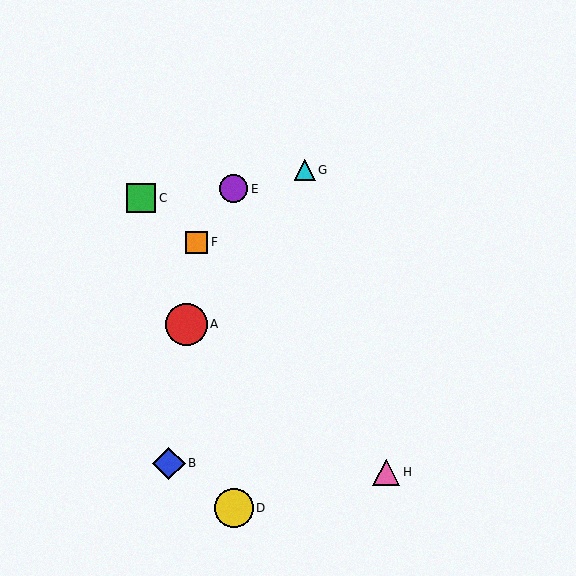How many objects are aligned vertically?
2 objects (D, E) are aligned vertically.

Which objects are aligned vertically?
Objects D, E are aligned vertically.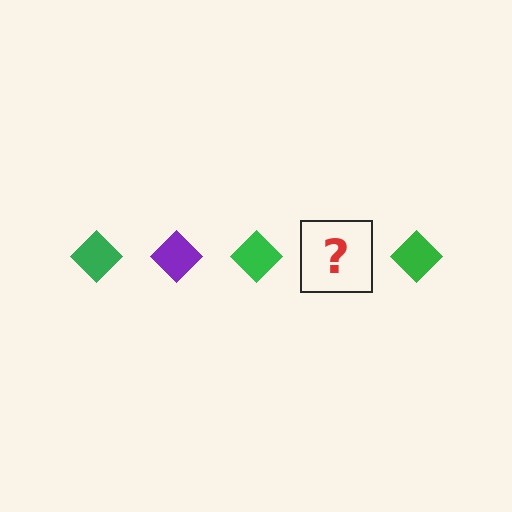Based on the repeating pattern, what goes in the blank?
The blank should be a purple diamond.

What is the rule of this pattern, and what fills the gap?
The rule is that the pattern cycles through green, purple diamonds. The gap should be filled with a purple diamond.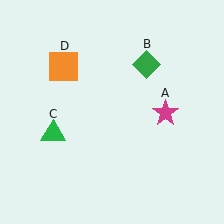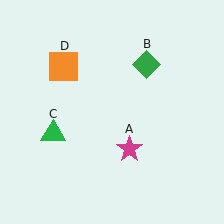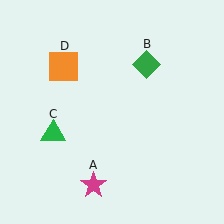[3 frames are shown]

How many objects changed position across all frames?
1 object changed position: magenta star (object A).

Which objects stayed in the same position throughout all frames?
Green diamond (object B) and green triangle (object C) and orange square (object D) remained stationary.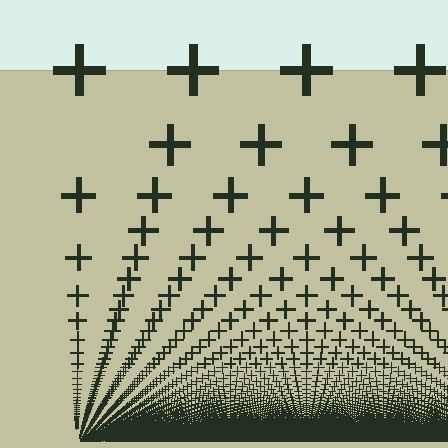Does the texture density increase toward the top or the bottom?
Density increases toward the bottom.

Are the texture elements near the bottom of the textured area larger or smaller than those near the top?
Smaller. The gradient is inverted — elements near the bottom are smaller and denser.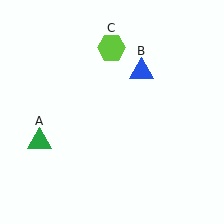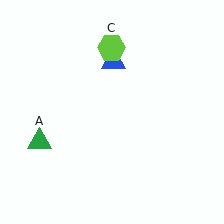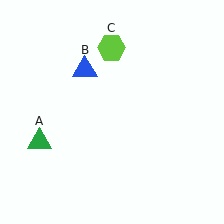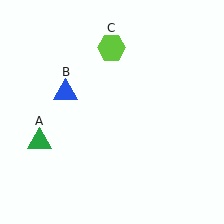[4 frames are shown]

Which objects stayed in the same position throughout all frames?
Green triangle (object A) and lime hexagon (object C) remained stationary.